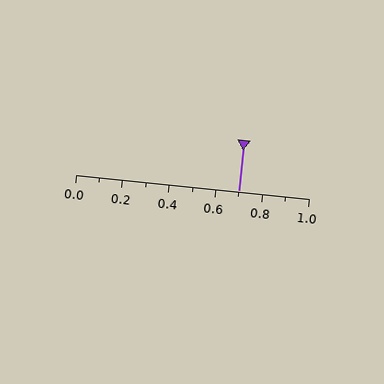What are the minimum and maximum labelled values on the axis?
The axis runs from 0.0 to 1.0.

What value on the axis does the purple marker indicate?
The marker indicates approximately 0.7.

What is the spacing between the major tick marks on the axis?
The major ticks are spaced 0.2 apart.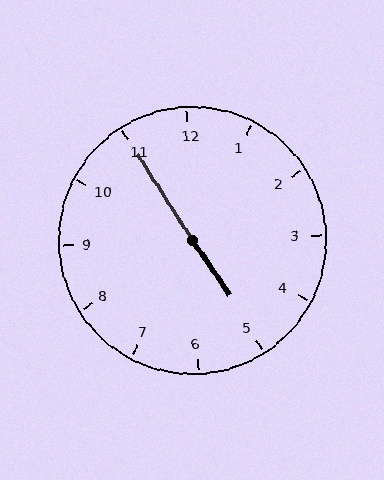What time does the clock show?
4:55.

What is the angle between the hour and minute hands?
Approximately 178 degrees.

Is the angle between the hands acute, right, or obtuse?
It is obtuse.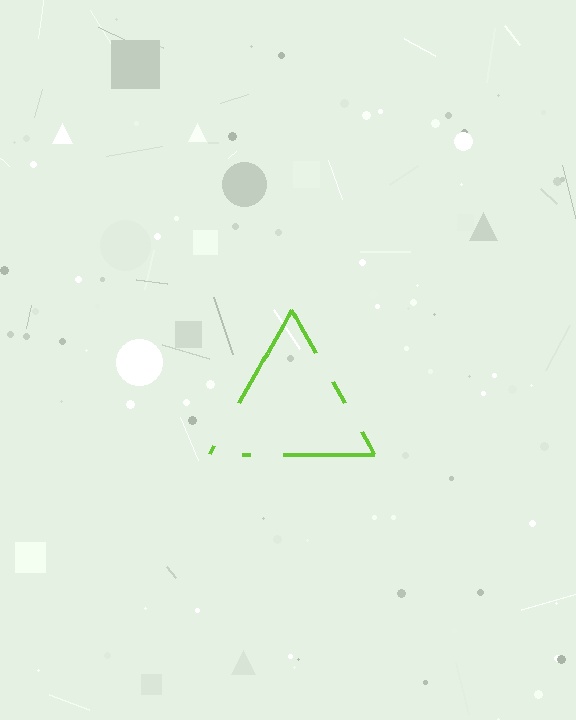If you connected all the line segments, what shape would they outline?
They would outline a triangle.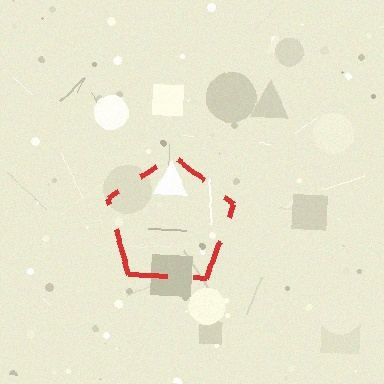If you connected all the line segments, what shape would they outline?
They would outline a pentagon.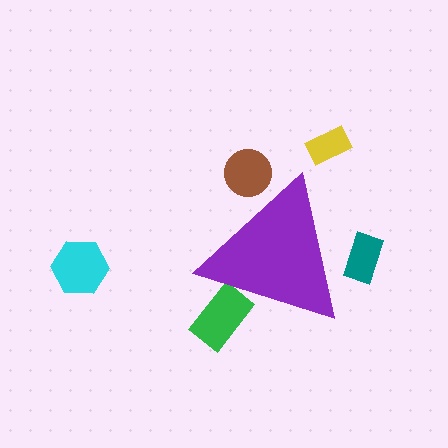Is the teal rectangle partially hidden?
Yes, the teal rectangle is partially hidden behind the purple triangle.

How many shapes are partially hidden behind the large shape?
3 shapes are partially hidden.